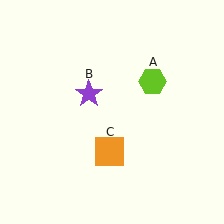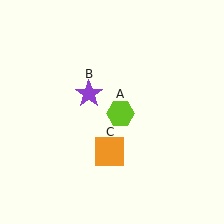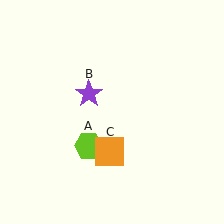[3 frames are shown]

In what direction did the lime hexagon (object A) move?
The lime hexagon (object A) moved down and to the left.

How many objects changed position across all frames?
1 object changed position: lime hexagon (object A).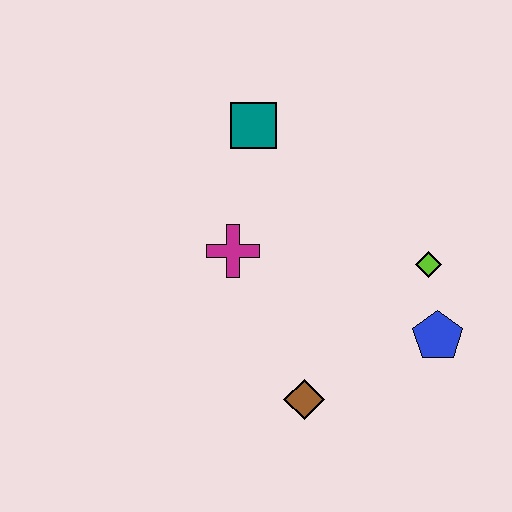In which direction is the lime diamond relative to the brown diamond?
The lime diamond is above the brown diamond.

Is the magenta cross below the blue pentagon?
No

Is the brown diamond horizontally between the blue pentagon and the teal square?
Yes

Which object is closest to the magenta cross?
The teal square is closest to the magenta cross.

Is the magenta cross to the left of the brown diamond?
Yes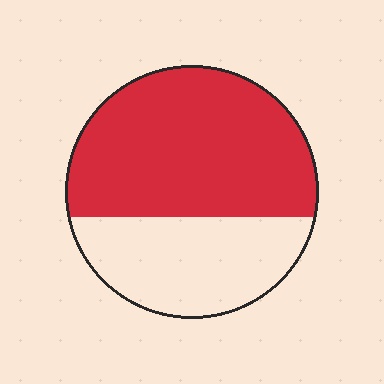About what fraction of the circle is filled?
About five eighths (5/8).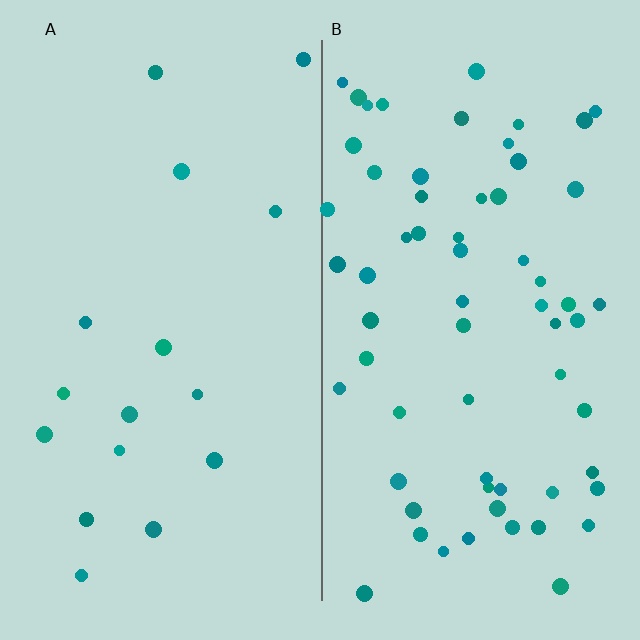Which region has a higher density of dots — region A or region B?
B (the right).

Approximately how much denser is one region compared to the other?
Approximately 3.9× — region B over region A.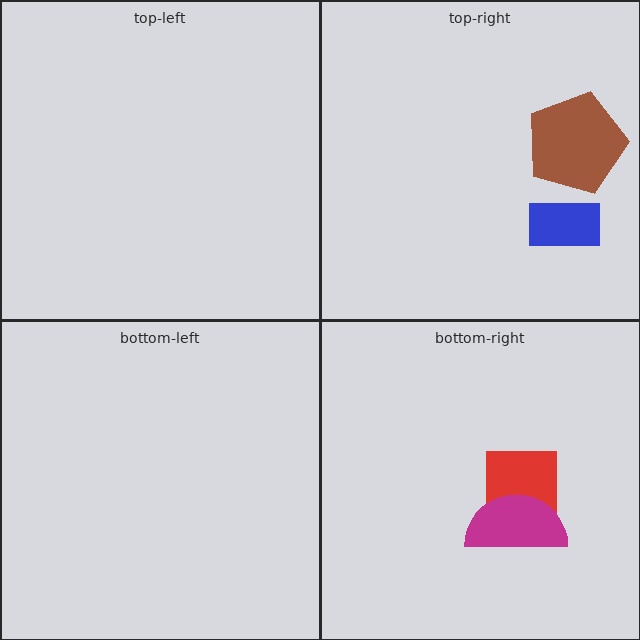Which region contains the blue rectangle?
The top-right region.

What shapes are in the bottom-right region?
The red square, the magenta semicircle.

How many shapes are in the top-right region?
2.